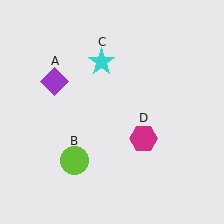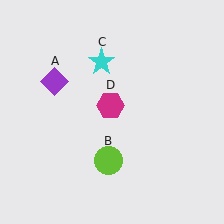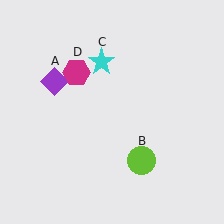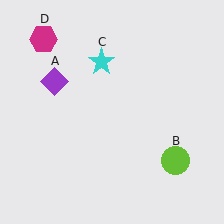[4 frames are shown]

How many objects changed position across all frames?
2 objects changed position: lime circle (object B), magenta hexagon (object D).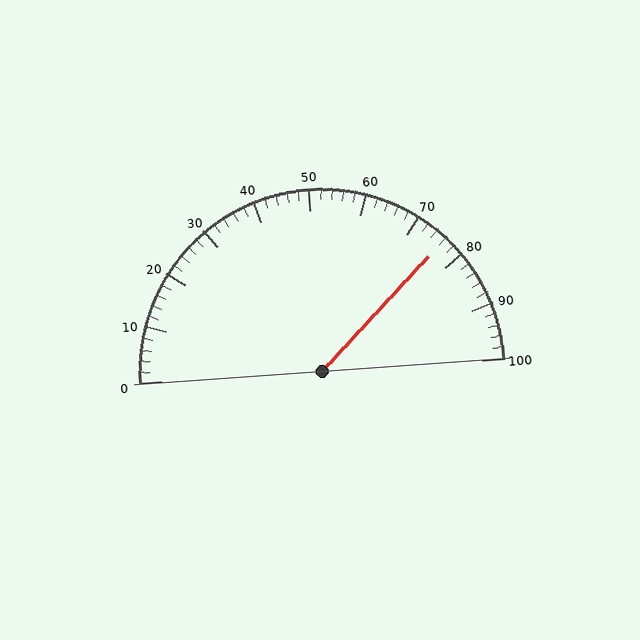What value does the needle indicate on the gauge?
The needle indicates approximately 76.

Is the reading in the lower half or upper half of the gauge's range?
The reading is in the upper half of the range (0 to 100).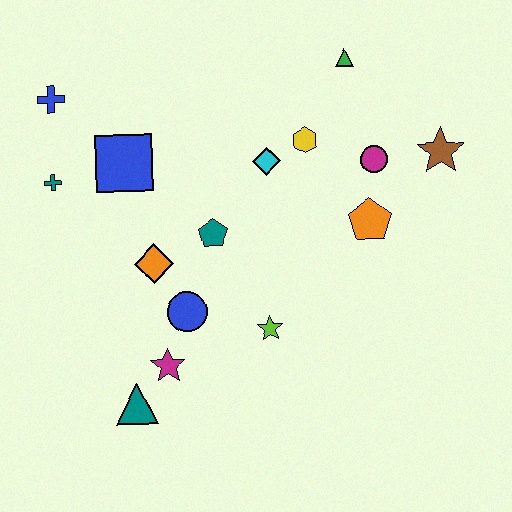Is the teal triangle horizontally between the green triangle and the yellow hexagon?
No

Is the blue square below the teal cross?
No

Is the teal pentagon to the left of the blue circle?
No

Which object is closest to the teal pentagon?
The orange diamond is closest to the teal pentagon.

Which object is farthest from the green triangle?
The teal triangle is farthest from the green triangle.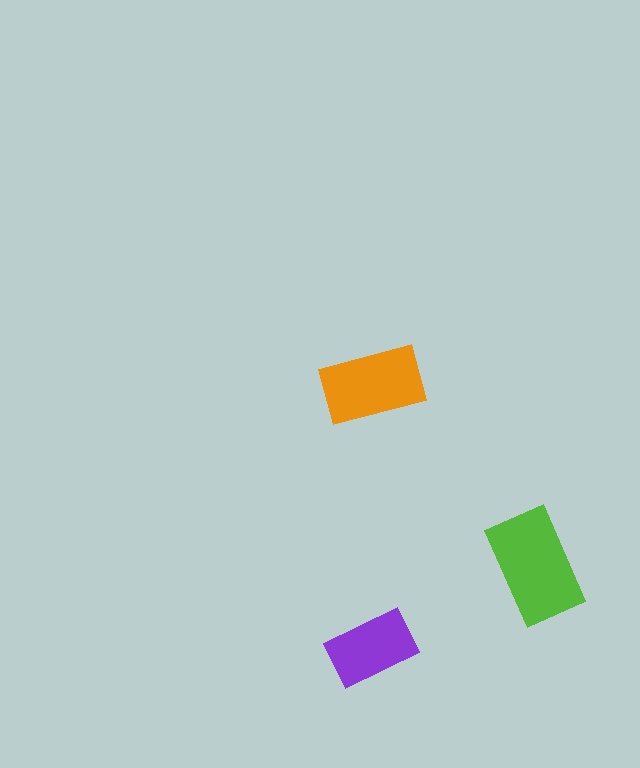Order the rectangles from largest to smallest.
the lime one, the orange one, the purple one.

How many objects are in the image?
There are 3 objects in the image.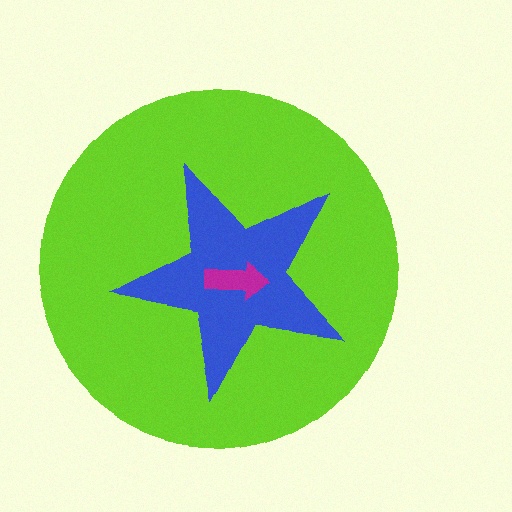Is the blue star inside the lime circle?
Yes.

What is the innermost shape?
The magenta arrow.